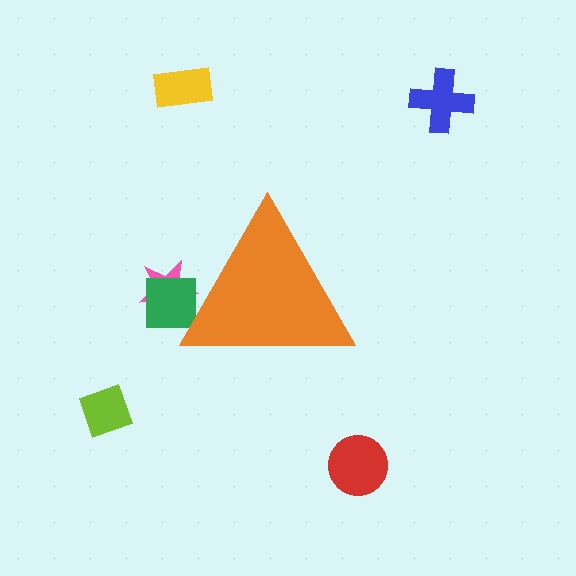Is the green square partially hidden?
Yes, the green square is partially hidden behind the orange triangle.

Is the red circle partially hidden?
No, the red circle is fully visible.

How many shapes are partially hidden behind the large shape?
2 shapes are partially hidden.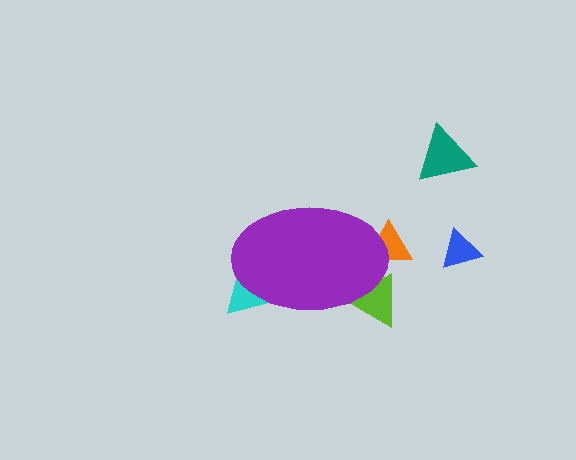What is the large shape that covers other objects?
A purple ellipse.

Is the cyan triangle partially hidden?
Yes, the cyan triangle is partially hidden behind the purple ellipse.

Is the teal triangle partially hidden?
No, the teal triangle is fully visible.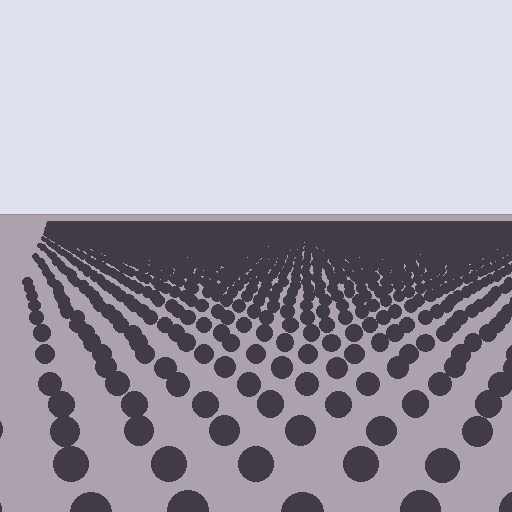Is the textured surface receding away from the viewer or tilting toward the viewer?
The surface is receding away from the viewer. Texture elements get smaller and denser toward the top.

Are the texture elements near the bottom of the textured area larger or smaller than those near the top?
Larger. Near the bottom, elements are closer to the viewer and appear at a bigger on-screen size.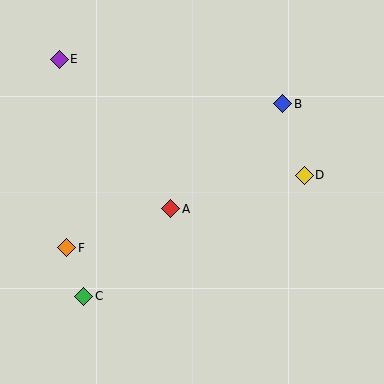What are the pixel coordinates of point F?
Point F is at (67, 248).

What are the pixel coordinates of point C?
Point C is at (84, 296).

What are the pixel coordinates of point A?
Point A is at (171, 209).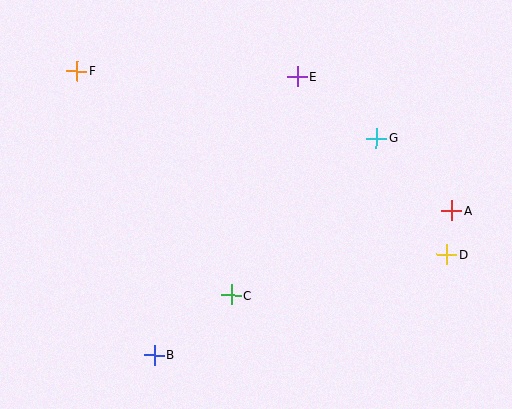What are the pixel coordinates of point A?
Point A is at (452, 210).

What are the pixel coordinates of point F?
Point F is at (77, 71).